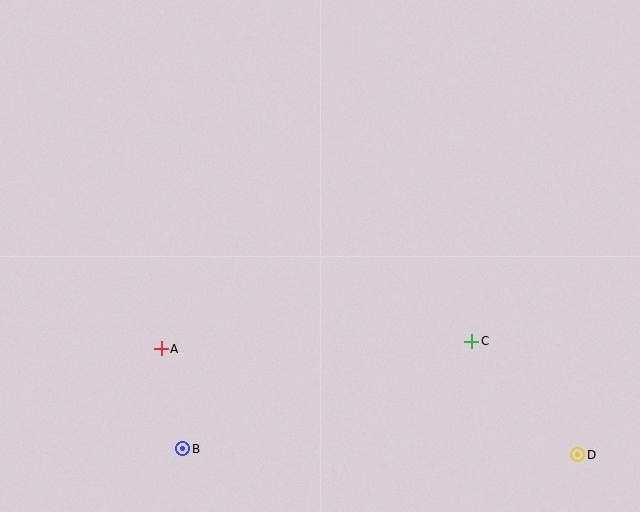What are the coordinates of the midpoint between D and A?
The midpoint between D and A is at (370, 402).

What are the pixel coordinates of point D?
Point D is at (578, 455).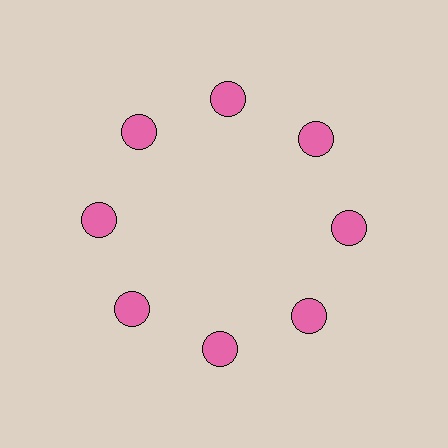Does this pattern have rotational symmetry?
Yes, this pattern has 8-fold rotational symmetry. It looks the same after rotating 45 degrees around the center.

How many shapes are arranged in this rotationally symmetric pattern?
There are 8 shapes, arranged in 8 groups of 1.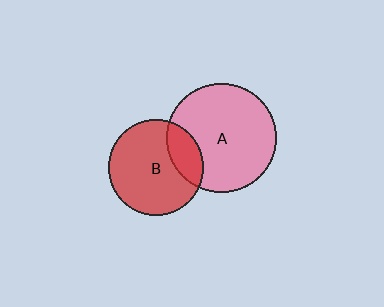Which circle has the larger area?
Circle A (pink).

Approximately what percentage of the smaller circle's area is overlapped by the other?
Approximately 20%.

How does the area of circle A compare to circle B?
Approximately 1.3 times.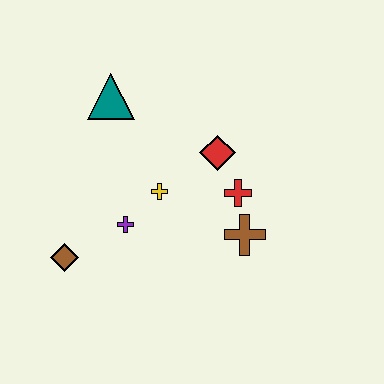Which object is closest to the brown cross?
The red cross is closest to the brown cross.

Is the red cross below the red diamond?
Yes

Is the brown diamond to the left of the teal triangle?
Yes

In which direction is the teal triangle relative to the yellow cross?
The teal triangle is above the yellow cross.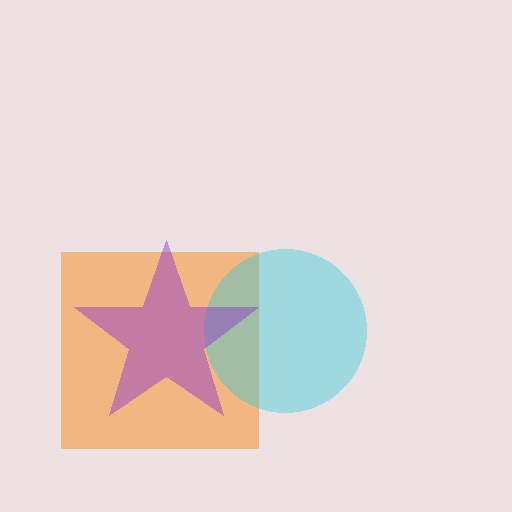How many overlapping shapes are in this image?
There are 3 overlapping shapes in the image.